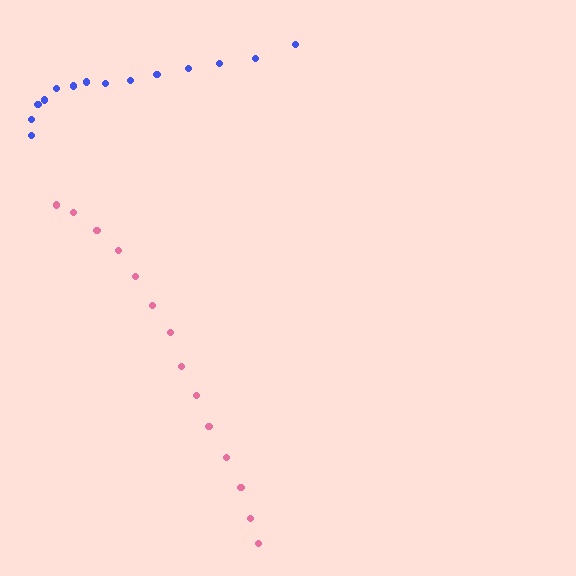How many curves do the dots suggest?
There are 2 distinct paths.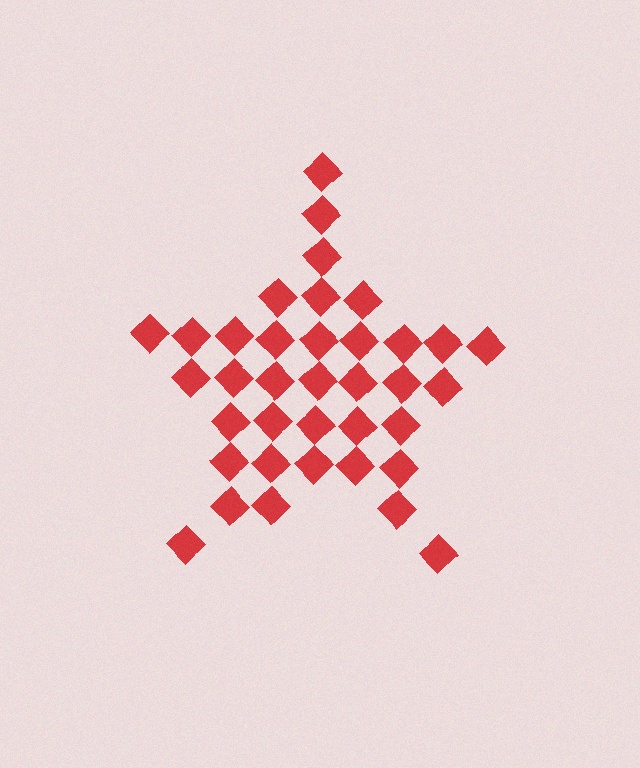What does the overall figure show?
The overall figure shows a star.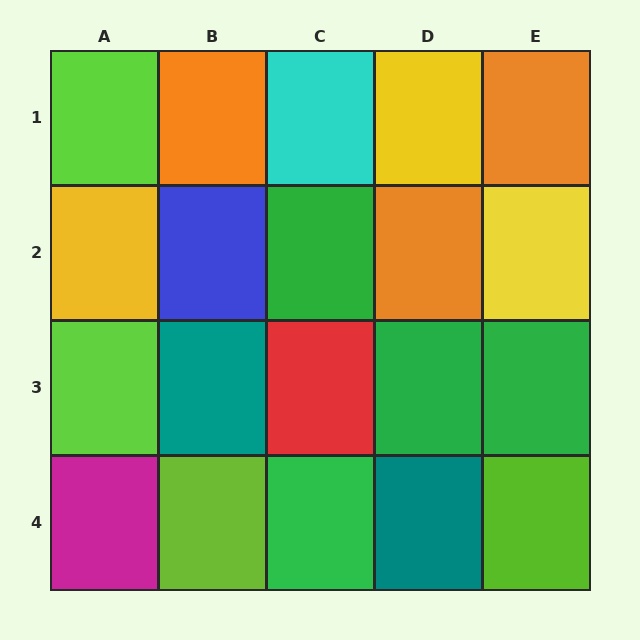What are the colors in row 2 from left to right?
Yellow, blue, green, orange, yellow.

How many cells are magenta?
1 cell is magenta.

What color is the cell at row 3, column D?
Green.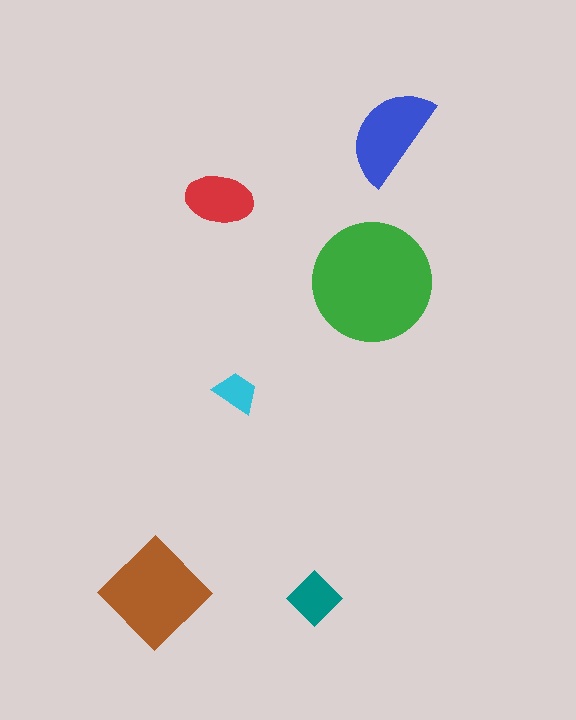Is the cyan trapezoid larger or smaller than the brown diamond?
Smaller.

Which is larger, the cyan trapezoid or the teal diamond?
The teal diamond.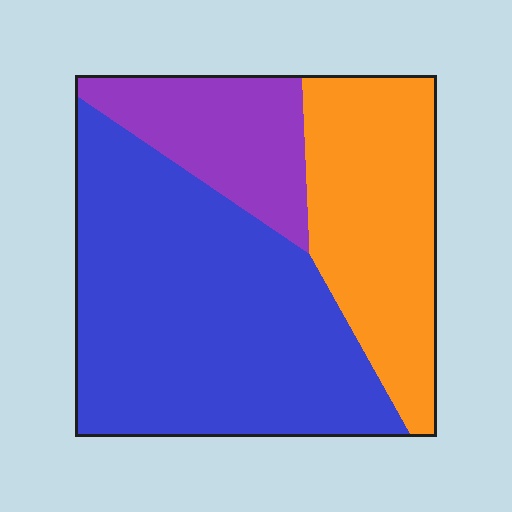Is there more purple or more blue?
Blue.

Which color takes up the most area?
Blue, at roughly 55%.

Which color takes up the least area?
Purple, at roughly 15%.